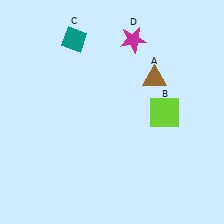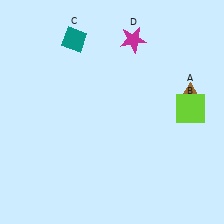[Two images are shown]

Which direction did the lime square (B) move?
The lime square (B) moved right.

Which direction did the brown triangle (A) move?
The brown triangle (A) moved right.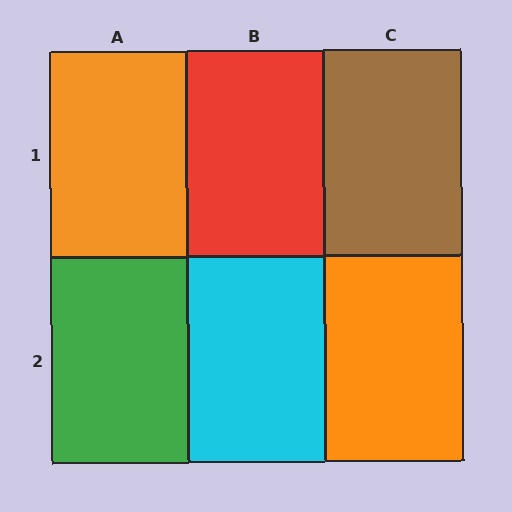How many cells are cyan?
1 cell is cyan.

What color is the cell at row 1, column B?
Red.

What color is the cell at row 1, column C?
Brown.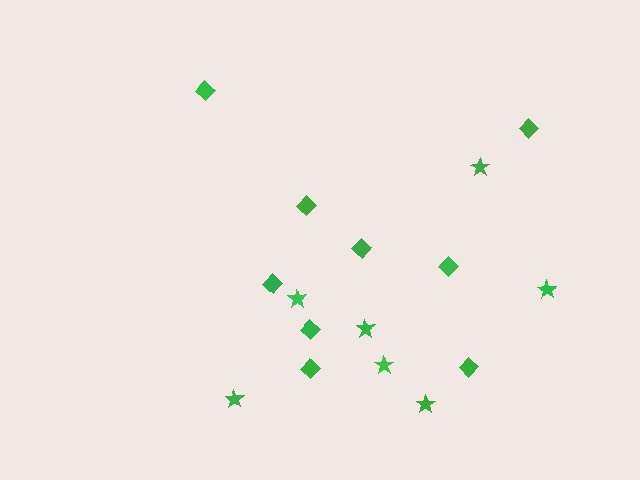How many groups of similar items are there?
There are 2 groups: one group of stars (7) and one group of diamonds (9).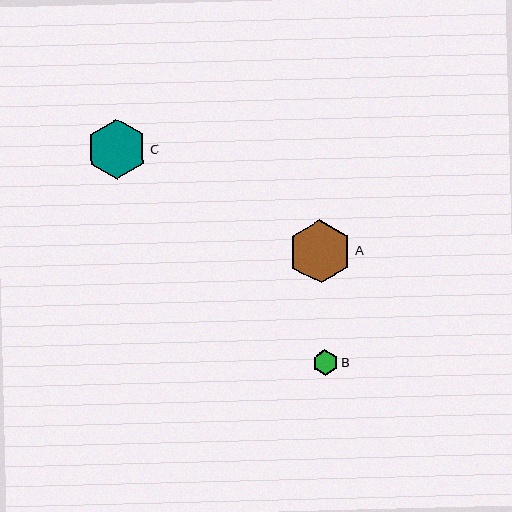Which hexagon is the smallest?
Hexagon B is the smallest with a size of approximately 26 pixels.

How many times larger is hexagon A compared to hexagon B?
Hexagon A is approximately 2.5 times the size of hexagon B.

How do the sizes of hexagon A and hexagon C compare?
Hexagon A and hexagon C are approximately the same size.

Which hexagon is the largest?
Hexagon A is the largest with a size of approximately 63 pixels.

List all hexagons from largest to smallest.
From largest to smallest: A, C, B.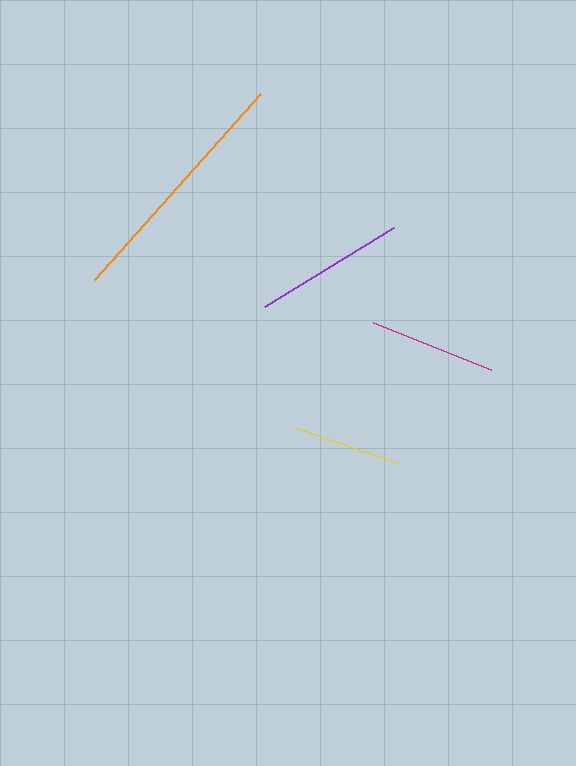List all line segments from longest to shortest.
From longest to shortest: orange, purple, magenta, yellow.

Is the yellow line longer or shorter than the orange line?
The orange line is longer than the yellow line.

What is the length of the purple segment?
The purple segment is approximately 151 pixels long.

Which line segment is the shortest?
The yellow line is the shortest at approximately 108 pixels.